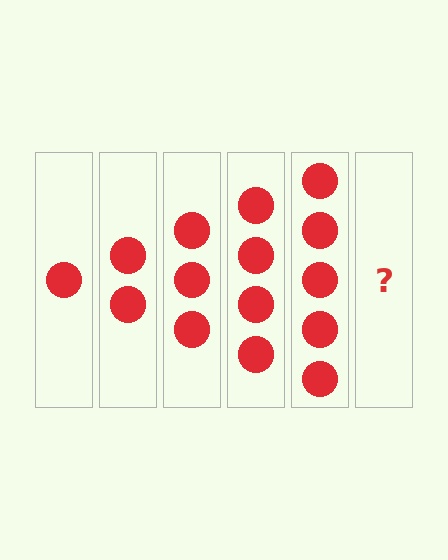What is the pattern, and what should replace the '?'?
The pattern is that each step adds one more circle. The '?' should be 6 circles.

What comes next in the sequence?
The next element should be 6 circles.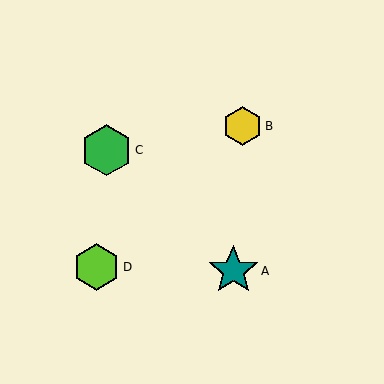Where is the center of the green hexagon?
The center of the green hexagon is at (107, 150).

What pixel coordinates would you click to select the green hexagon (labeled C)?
Click at (107, 150) to select the green hexagon C.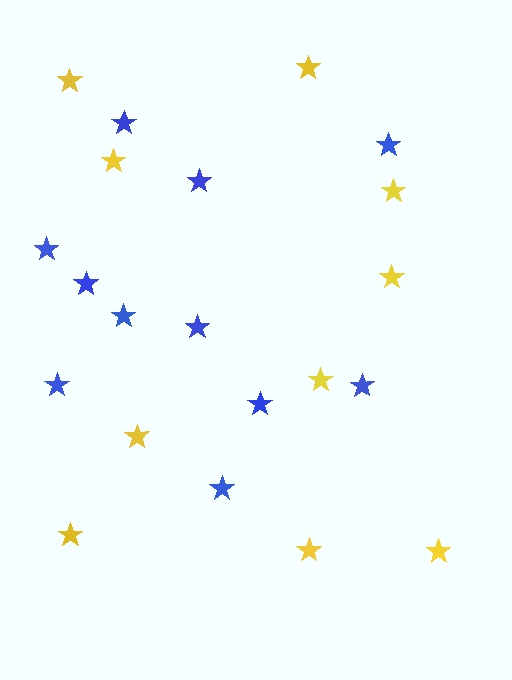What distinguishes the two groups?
There are 2 groups: one group of yellow stars (10) and one group of blue stars (11).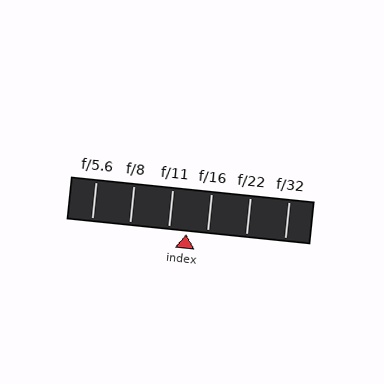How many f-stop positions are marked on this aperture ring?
There are 6 f-stop positions marked.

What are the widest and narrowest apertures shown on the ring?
The widest aperture shown is f/5.6 and the narrowest is f/32.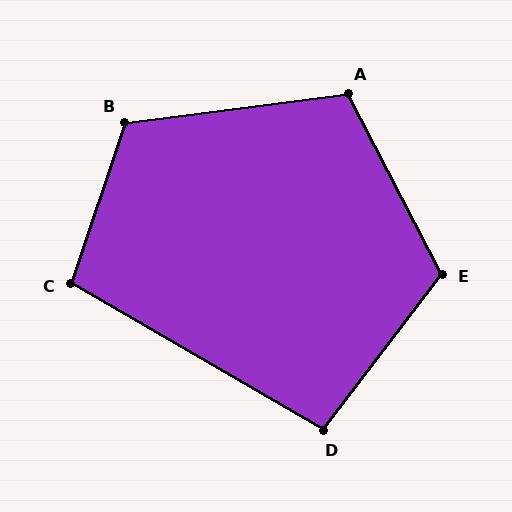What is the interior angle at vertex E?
Approximately 115 degrees (obtuse).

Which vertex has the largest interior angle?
B, at approximately 116 degrees.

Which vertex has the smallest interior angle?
D, at approximately 97 degrees.